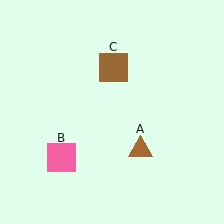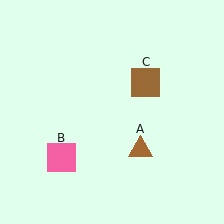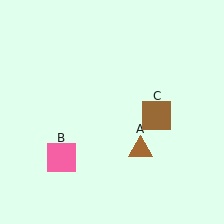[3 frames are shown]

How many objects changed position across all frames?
1 object changed position: brown square (object C).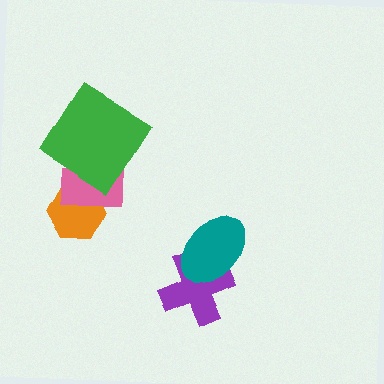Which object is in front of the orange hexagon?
The pink rectangle is in front of the orange hexagon.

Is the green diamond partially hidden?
No, no other shape covers it.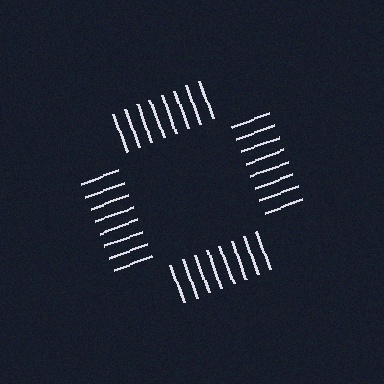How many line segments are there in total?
32 — 8 along each of the 4 edges.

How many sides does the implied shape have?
4 sides — the line-ends trace a square.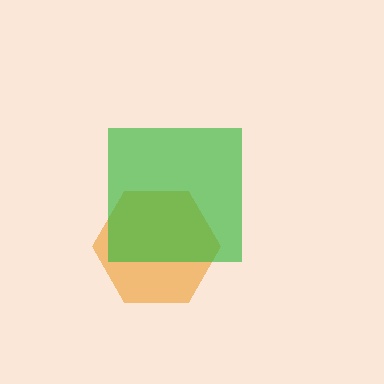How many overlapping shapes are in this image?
There are 2 overlapping shapes in the image.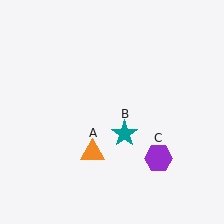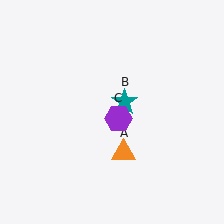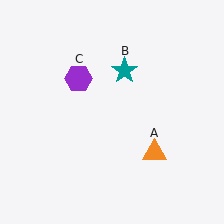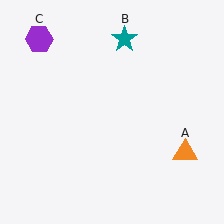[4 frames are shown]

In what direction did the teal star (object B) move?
The teal star (object B) moved up.